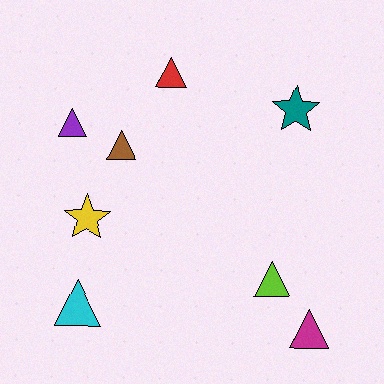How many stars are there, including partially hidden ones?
There are 2 stars.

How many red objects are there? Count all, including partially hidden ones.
There is 1 red object.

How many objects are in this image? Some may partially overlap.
There are 8 objects.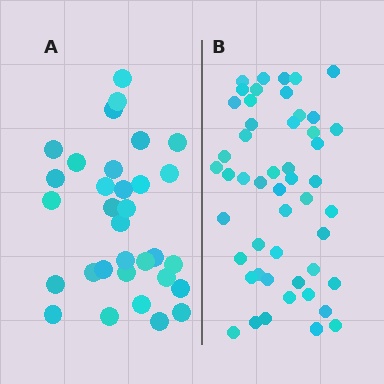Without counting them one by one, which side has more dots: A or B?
Region B (the right region) has more dots.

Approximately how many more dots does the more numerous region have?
Region B has approximately 20 more dots than region A.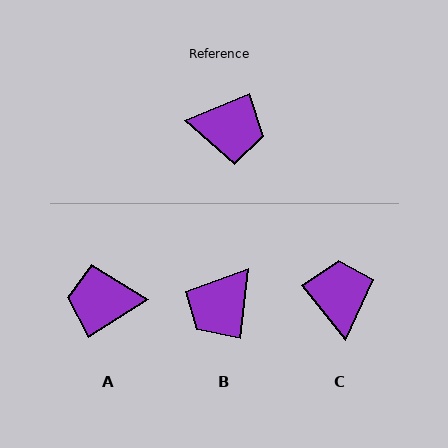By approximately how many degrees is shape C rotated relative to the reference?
Approximately 106 degrees counter-clockwise.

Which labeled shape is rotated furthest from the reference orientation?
A, about 170 degrees away.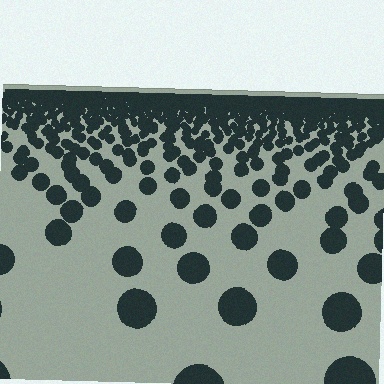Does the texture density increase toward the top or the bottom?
Density increases toward the top.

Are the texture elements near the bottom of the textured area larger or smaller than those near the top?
Larger. Near the bottom, elements are closer to the viewer and appear at a bigger on-screen size.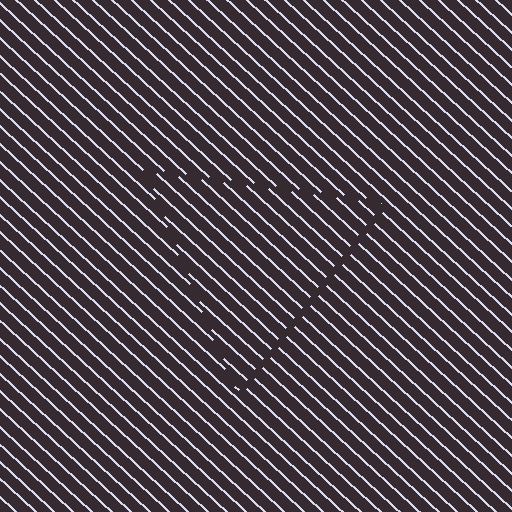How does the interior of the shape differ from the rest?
The interior of the shape contains the same grating, shifted by half a period — the contour is defined by the phase discontinuity where line-ends from the inner and outer gratings abut.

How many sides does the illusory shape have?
3 sides — the line-ends trace a triangle.